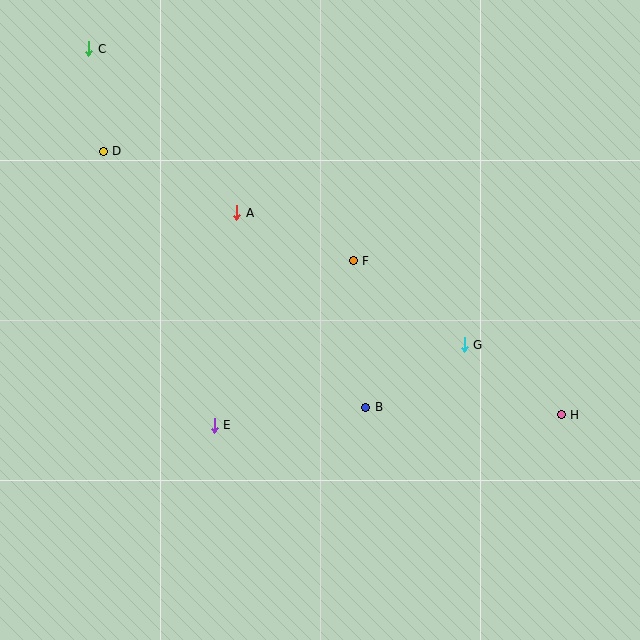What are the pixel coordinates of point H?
Point H is at (561, 415).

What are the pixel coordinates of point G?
Point G is at (464, 345).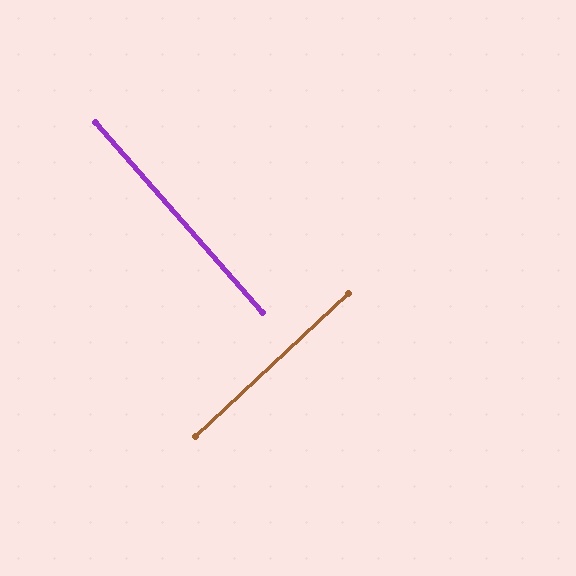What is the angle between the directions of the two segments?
Approximately 88 degrees.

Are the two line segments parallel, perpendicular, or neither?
Perpendicular — they meet at approximately 88°.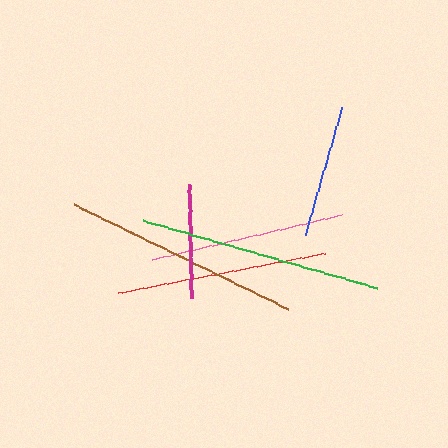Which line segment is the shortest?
The magenta line is the shortest at approximately 113 pixels.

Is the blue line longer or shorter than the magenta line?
The blue line is longer than the magenta line.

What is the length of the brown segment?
The brown segment is approximately 238 pixels long.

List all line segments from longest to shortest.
From longest to shortest: green, brown, red, pink, blue, magenta.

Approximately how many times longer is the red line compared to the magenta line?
The red line is approximately 1.9 times the length of the magenta line.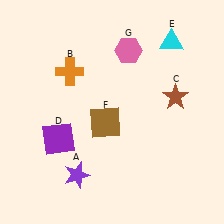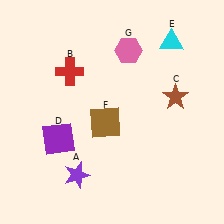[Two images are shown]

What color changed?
The cross (B) changed from orange in Image 1 to red in Image 2.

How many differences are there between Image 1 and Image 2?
There is 1 difference between the two images.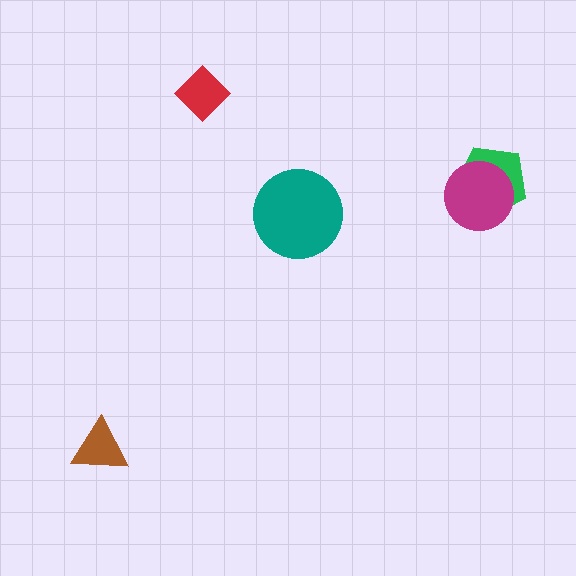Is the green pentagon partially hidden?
Yes, it is partially covered by another shape.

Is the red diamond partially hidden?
No, no other shape covers it.